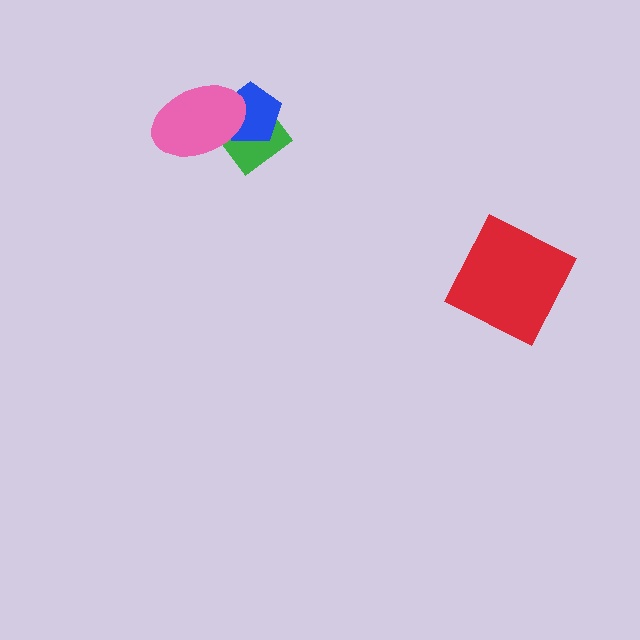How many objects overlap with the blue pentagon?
2 objects overlap with the blue pentagon.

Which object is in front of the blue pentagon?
The pink ellipse is in front of the blue pentagon.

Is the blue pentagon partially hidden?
Yes, it is partially covered by another shape.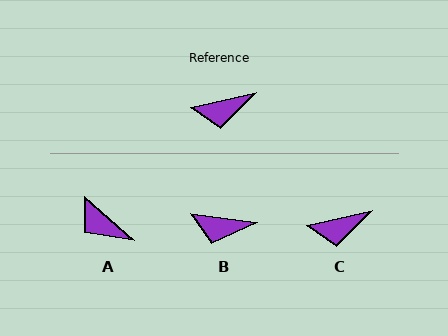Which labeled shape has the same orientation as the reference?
C.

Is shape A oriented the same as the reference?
No, it is off by about 54 degrees.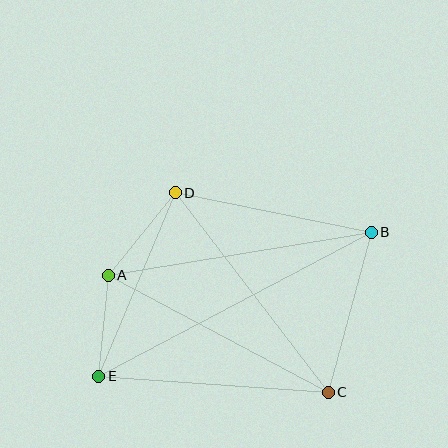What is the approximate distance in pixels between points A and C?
The distance between A and C is approximately 249 pixels.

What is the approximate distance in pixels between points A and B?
The distance between A and B is approximately 267 pixels.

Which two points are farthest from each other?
Points B and E are farthest from each other.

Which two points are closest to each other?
Points A and E are closest to each other.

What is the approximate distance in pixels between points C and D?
The distance between C and D is approximately 251 pixels.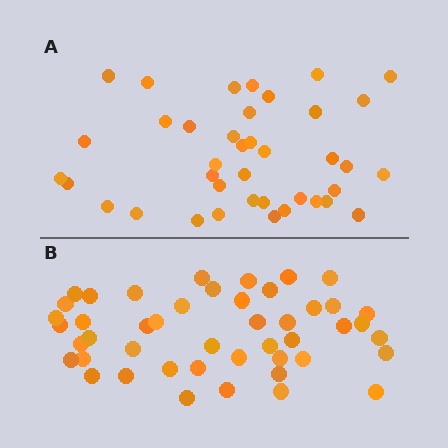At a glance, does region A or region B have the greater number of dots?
Region B (the bottom region) has more dots.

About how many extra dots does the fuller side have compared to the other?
Region B has roughly 8 or so more dots than region A.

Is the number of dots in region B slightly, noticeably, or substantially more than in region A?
Region B has only slightly more — the two regions are fairly close. The ratio is roughly 1.2 to 1.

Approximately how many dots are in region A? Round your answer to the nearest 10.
About 40 dots. (The exact count is 39, which rounds to 40.)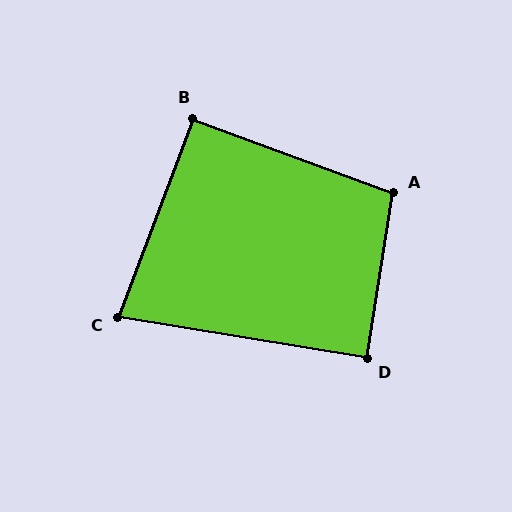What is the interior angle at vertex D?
Approximately 90 degrees (approximately right).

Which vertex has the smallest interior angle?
C, at approximately 79 degrees.